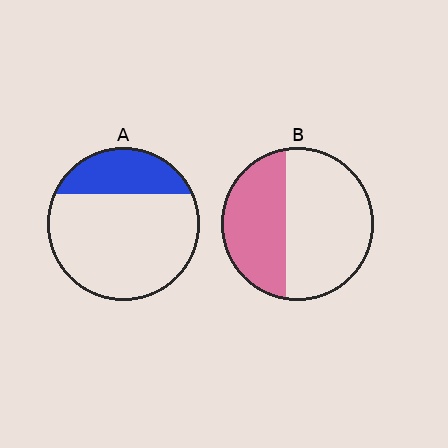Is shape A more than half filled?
No.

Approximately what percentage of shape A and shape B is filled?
A is approximately 25% and B is approximately 40%.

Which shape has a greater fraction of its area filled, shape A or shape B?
Shape B.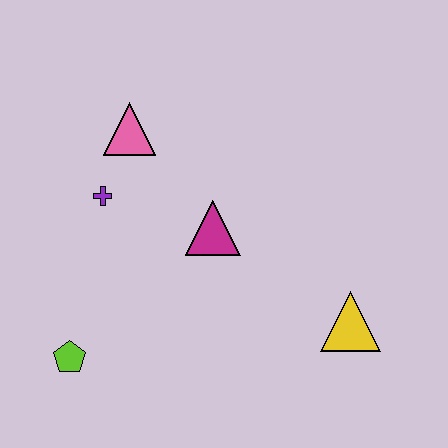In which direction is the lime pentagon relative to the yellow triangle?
The lime pentagon is to the left of the yellow triangle.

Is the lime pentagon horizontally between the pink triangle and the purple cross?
No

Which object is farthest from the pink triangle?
The yellow triangle is farthest from the pink triangle.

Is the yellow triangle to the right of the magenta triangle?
Yes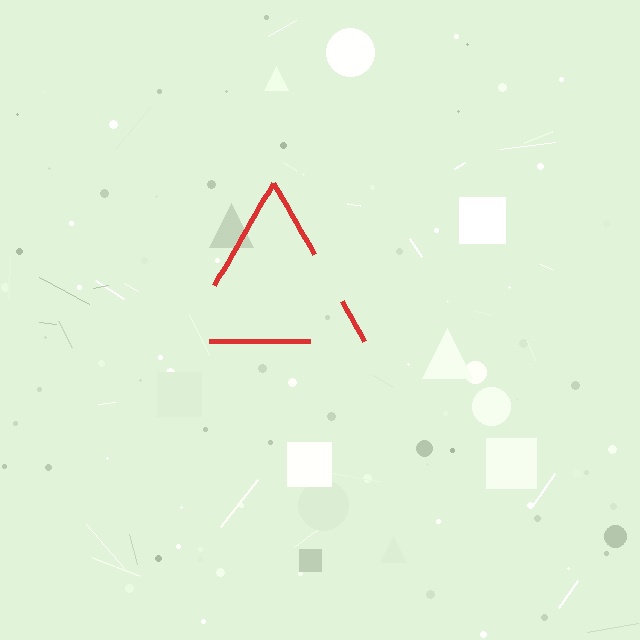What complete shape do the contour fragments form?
The contour fragments form a triangle.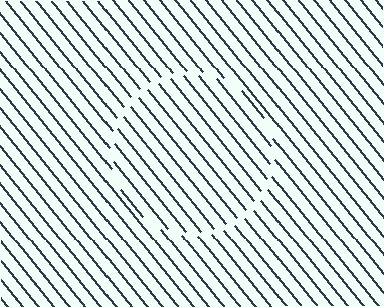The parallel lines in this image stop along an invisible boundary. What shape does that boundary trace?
An illusory circle. The interior of the shape contains the same grating, shifted by half a period — the contour is defined by the phase discontinuity where line-ends from the inner and outer gratings abut.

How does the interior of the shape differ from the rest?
The interior of the shape contains the same grating, shifted by half a period — the contour is defined by the phase discontinuity where line-ends from the inner and outer gratings abut.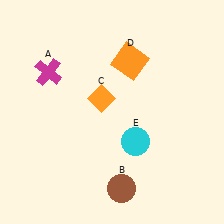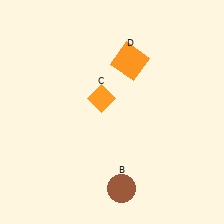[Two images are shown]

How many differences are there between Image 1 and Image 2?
There are 2 differences between the two images.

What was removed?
The cyan circle (E), the magenta cross (A) were removed in Image 2.